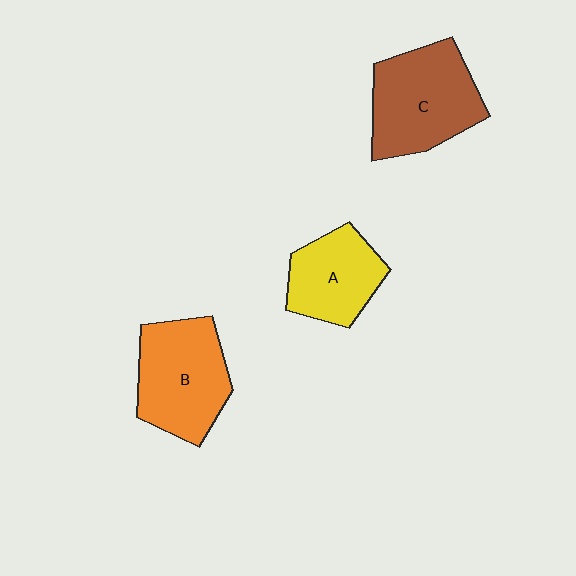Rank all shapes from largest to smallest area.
From largest to smallest: C (brown), B (orange), A (yellow).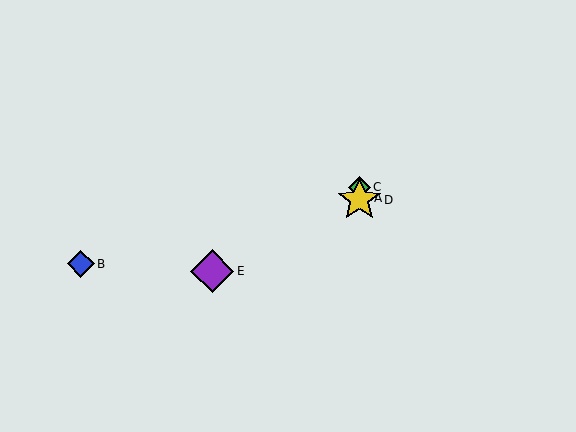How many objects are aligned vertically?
3 objects (A, C, D) are aligned vertically.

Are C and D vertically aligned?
Yes, both are at x≈359.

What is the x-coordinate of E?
Object E is at x≈212.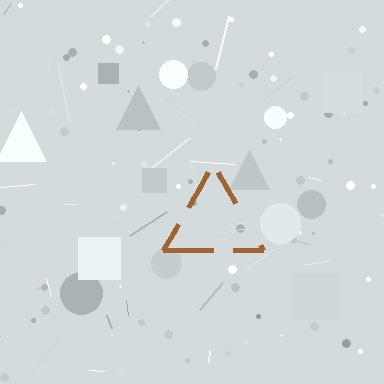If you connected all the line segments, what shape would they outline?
They would outline a triangle.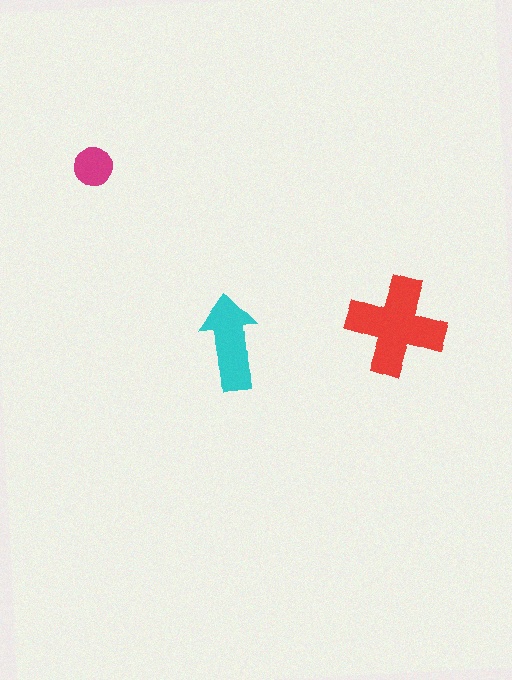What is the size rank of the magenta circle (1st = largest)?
3rd.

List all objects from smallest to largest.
The magenta circle, the cyan arrow, the red cross.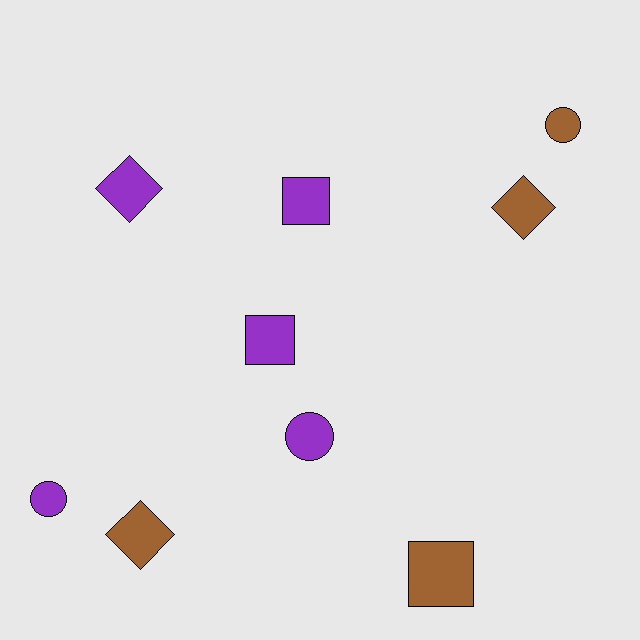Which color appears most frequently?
Purple, with 5 objects.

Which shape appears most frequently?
Square, with 3 objects.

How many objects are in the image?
There are 9 objects.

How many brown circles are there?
There is 1 brown circle.